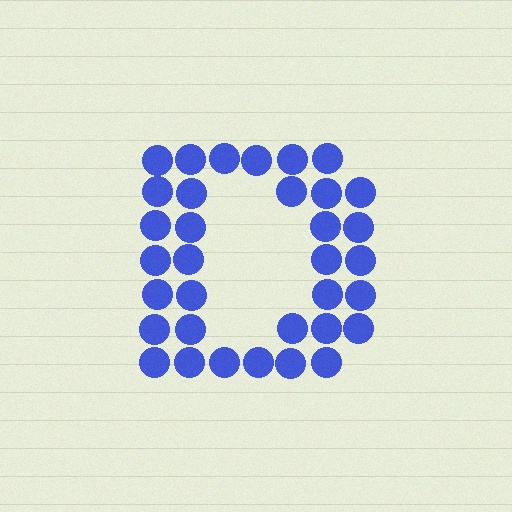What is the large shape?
The large shape is the letter D.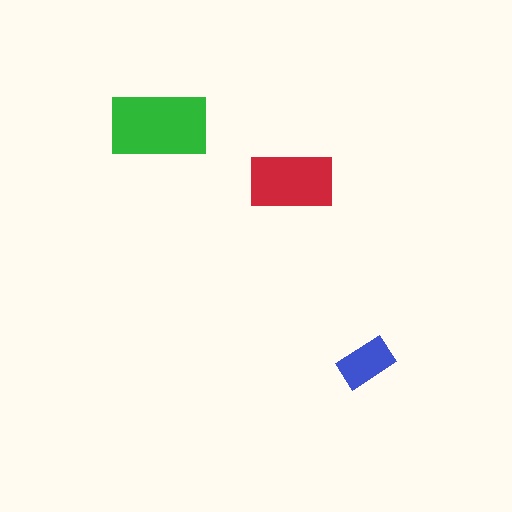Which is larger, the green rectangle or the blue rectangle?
The green one.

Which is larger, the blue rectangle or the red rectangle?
The red one.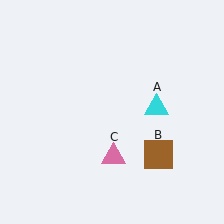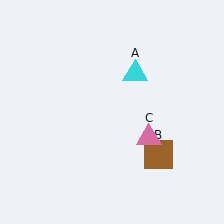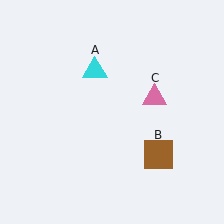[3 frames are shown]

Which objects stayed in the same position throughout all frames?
Brown square (object B) remained stationary.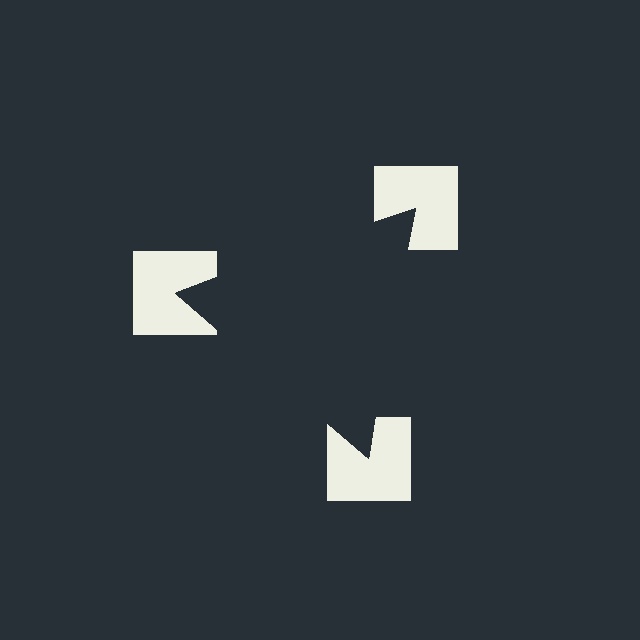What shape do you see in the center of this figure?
An illusory triangle — its edges are inferred from the aligned wedge cuts in the notched squares, not physically drawn.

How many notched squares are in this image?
There are 3 — one at each vertex of the illusory triangle.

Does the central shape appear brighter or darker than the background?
It typically appears slightly darker than the background, even though no actual brightness change is drawn.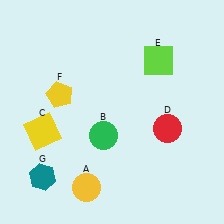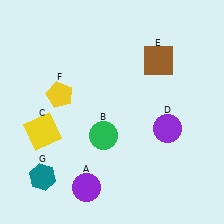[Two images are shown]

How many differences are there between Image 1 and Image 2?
There are 3 differences between the two images.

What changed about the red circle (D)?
In Image 1, D is red. In Image 2, it changed to purple.